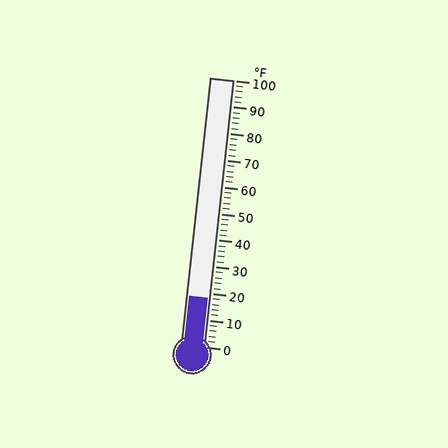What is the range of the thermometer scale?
The thermometer scale ranges from 0°F to 100°F.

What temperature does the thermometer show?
The thermometer shows approximately 18°F.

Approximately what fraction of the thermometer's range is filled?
The thermometer is filled to approximately 20% of its range.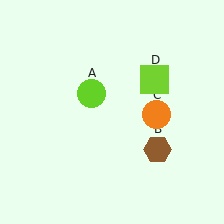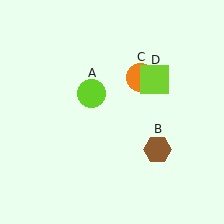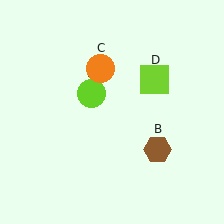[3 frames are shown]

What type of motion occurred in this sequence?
The orange circle (object C) rotated counterclockwise around the center of the scene.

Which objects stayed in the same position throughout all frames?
Lime circle (object A) and brown hexagon (object B) and lime square (object D) remained stationary.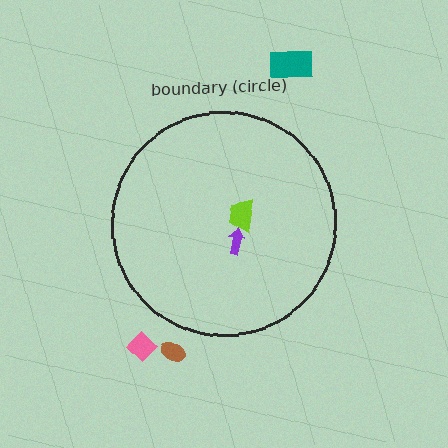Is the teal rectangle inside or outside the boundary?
Outside.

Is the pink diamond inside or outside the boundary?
Outside.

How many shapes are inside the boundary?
2 inside, 3 outside.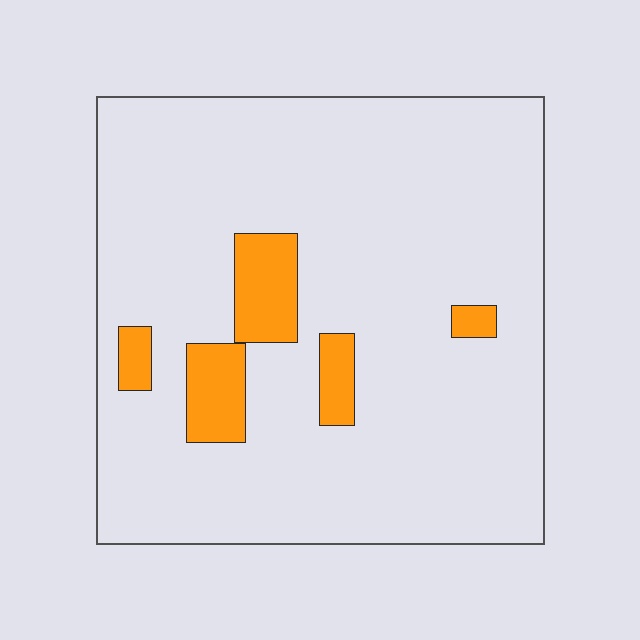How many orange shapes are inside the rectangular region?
5.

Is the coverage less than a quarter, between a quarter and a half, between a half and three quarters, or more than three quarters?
Less than a quarter.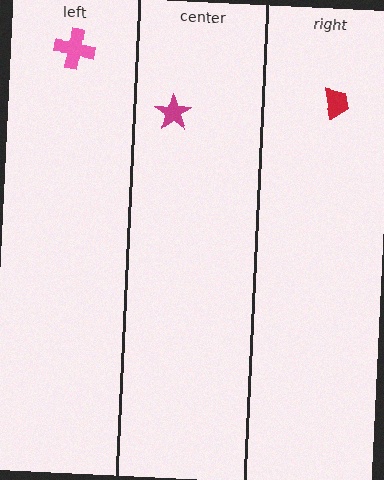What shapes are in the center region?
The magenta star.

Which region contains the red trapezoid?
The right region.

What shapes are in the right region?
The red trapezoid.